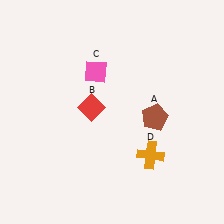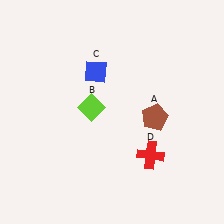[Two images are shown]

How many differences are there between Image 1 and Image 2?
There are 3 differences between the two images.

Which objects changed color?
B changed from red to lime. C changed from pink to blue. D changed from orange to red.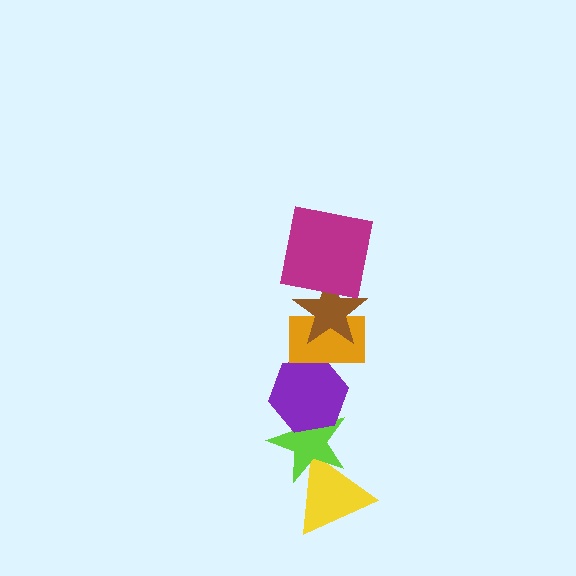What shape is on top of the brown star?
The magenta square is on top of the brown star.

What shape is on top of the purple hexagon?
The orange rectangle is on top of the purple hexagon.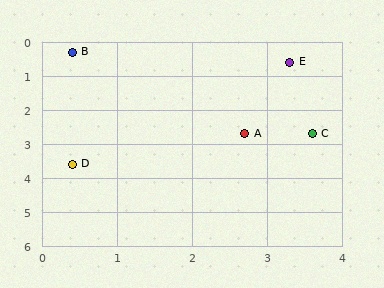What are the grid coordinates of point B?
Point B is at approximately (0.4, 0.3).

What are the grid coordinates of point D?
Point D is at approximately (0.4, 3.6).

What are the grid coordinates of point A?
Point A is at approximately (2.7, 2.7).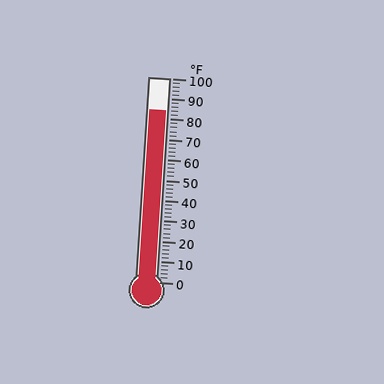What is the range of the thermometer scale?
The thermometer scale ranges from 0°F to 100°F.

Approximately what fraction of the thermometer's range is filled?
The thermometer is filled to approximately 85% of its range.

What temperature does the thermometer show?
The thermometer shows approximately 84°F.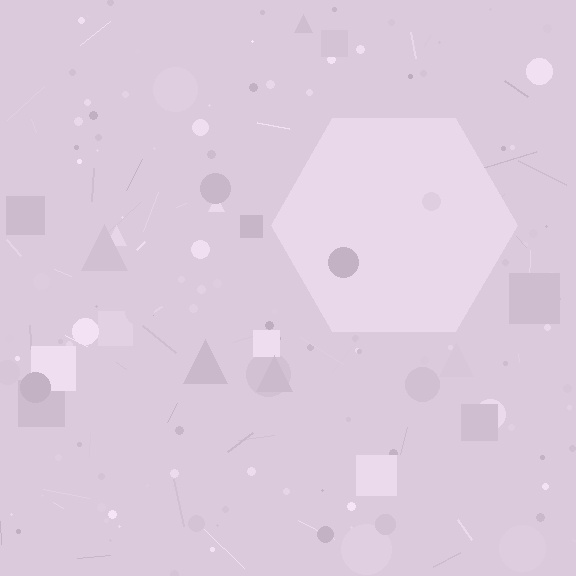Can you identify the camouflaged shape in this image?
The camouflaged shape is a hexagon.